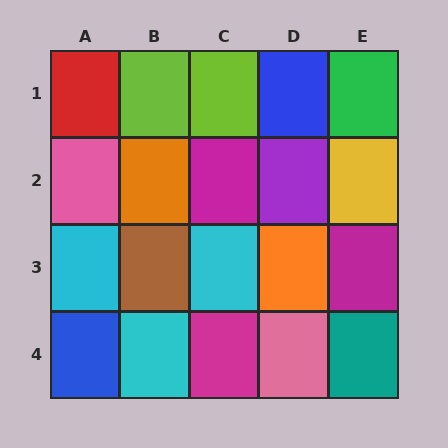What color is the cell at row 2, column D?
Purple.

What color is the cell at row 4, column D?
Pink.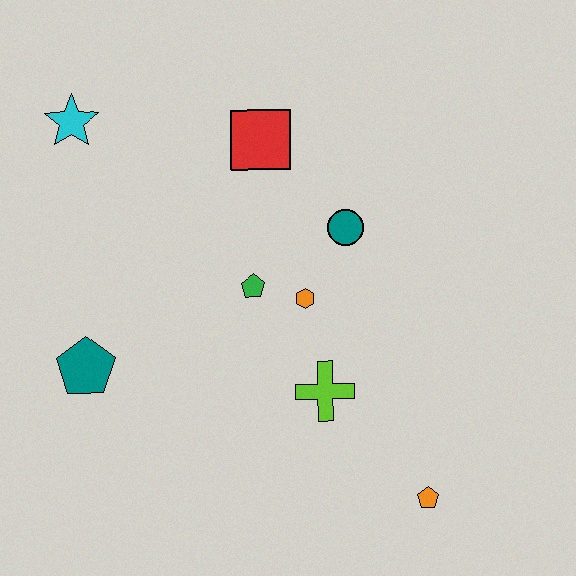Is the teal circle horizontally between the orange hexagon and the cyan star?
No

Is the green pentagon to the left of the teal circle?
Yes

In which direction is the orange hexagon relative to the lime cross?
The orange hexagon is above the lime cross.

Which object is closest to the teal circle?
The orange hexagon is closest to the teal circle.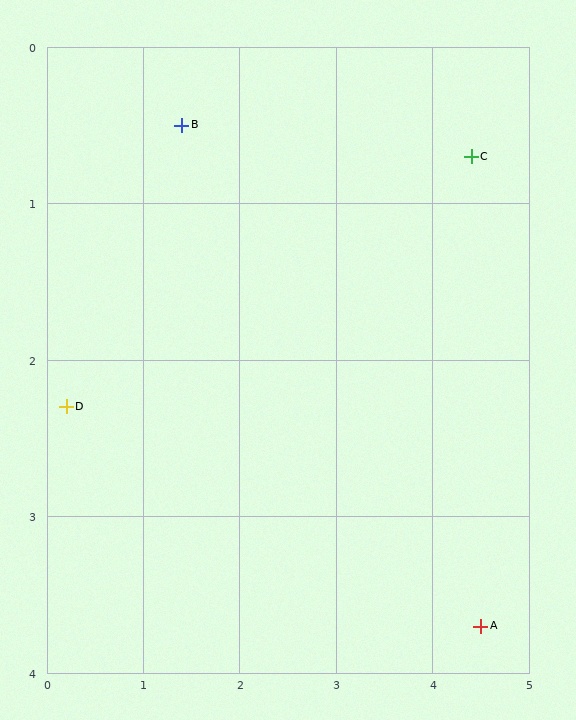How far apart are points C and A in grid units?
Points C and A are about 3.0 grid units apart.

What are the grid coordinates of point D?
Point D is at approximately (0.2, 2.3).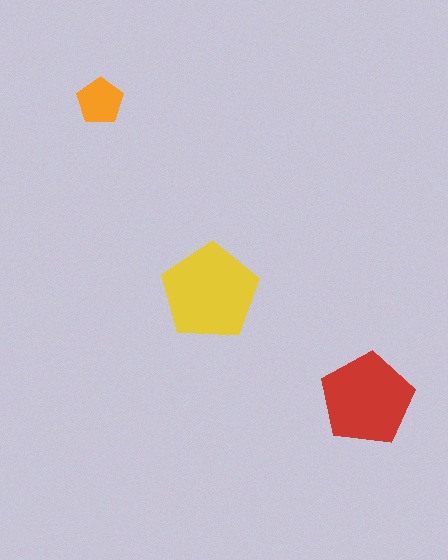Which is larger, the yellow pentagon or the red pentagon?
The yellow one.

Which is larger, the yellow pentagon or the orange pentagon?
The yellow one.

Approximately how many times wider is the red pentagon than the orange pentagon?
About 2 times wider.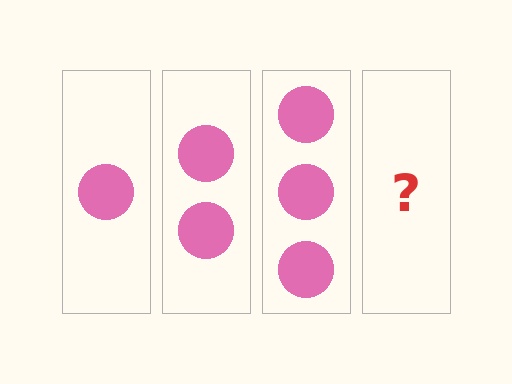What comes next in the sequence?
The next element should be 4 circles.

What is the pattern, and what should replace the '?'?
The pattern is that each step adds one more circle. The '?' should be 4 circles.